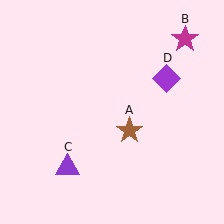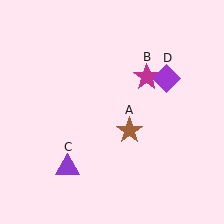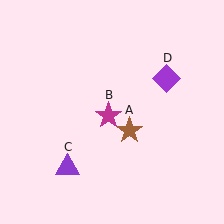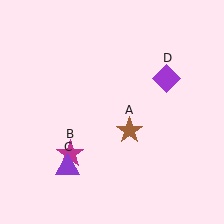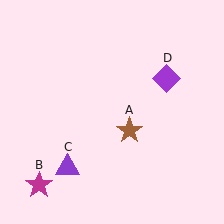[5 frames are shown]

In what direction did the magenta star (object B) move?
The magenta star (object B) moved down and to the left.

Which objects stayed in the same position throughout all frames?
Brown star (object A) and purple triangle (object C) and purple diamond (object D) remained stationary.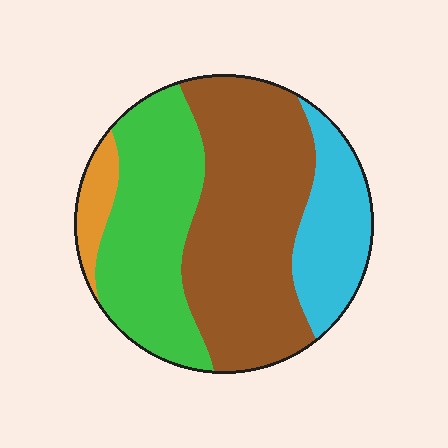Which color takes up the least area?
Orange, at roughly 5%.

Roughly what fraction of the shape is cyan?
Cyan covers around 15% of the shape.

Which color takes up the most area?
Brown, at roughly 45%.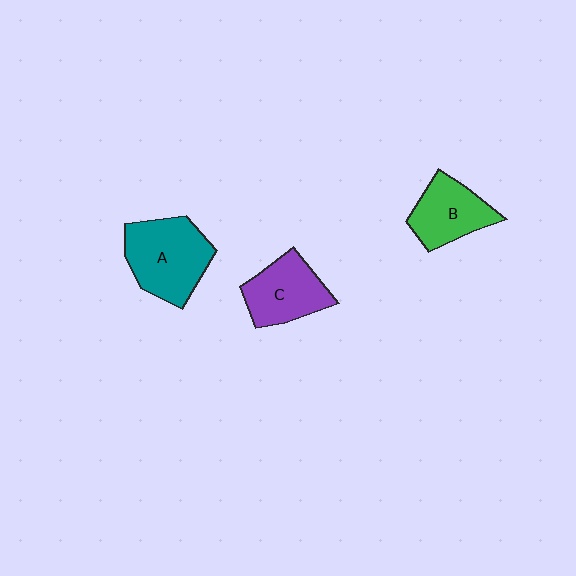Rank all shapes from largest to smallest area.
From largest to smallest: A (teal), C (purple), B (green).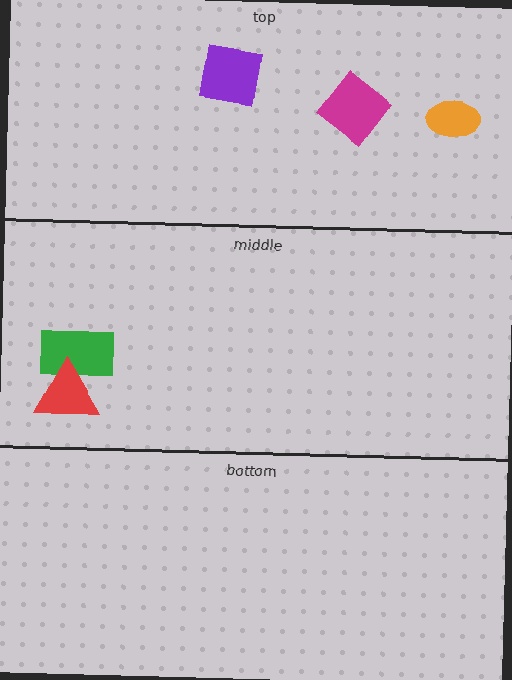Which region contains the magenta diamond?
The top region.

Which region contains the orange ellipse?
The top region.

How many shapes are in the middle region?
2.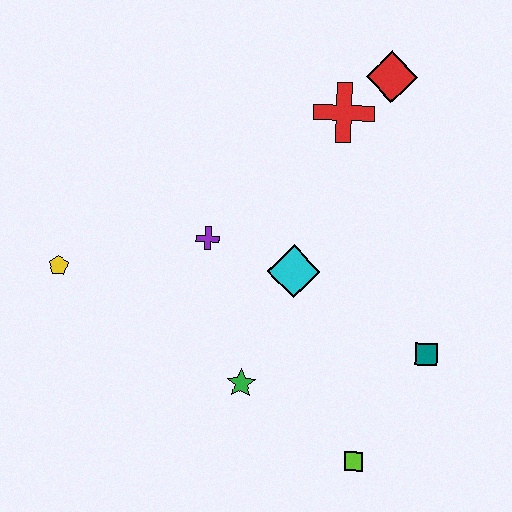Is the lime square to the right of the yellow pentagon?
Yes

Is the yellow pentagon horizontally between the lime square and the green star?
No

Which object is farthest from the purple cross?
The lime square is farthest from the purple cross.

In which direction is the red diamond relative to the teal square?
The red diamond is above the teal square.